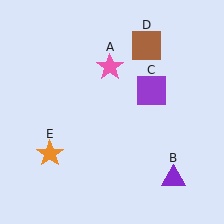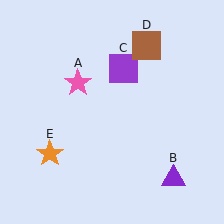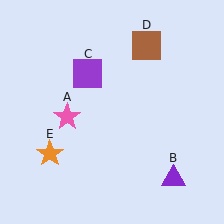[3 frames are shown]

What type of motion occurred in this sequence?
The pink star (object A), purple square (object C) rotated counterclockwise around the center of the scene.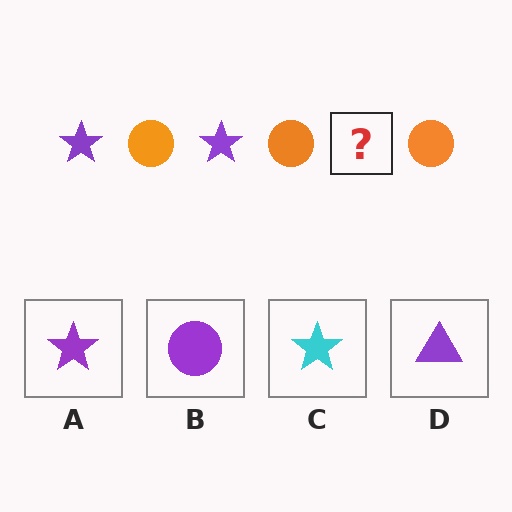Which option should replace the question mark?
Option A.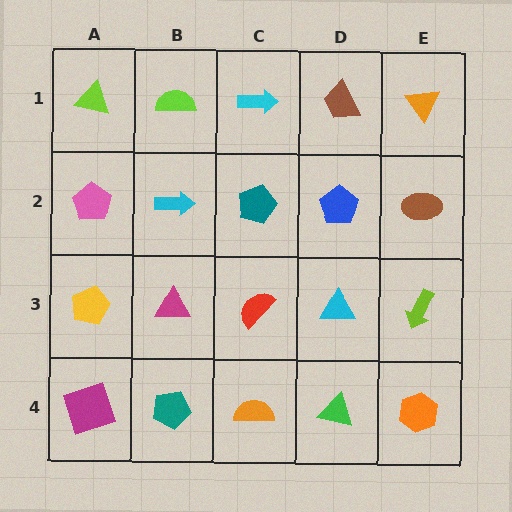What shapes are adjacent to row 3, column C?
A teal pentagon (row 2, column C), an orange semicircle (row 4, column C), a magenta triangle (row 3, column B), a cyan triangle (row 3, column D).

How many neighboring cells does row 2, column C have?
4.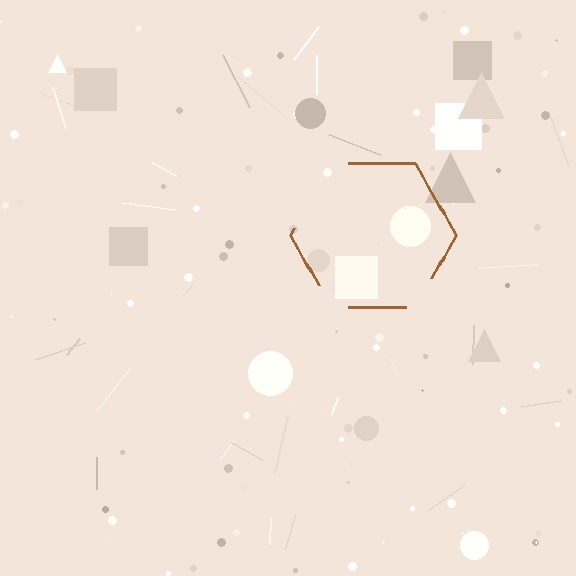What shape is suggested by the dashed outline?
The dashed outline suggests a hexagon.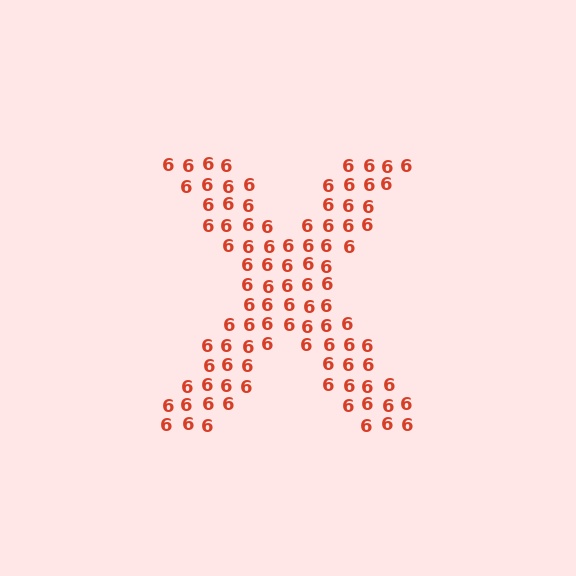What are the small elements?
The small elements are digit 6's.